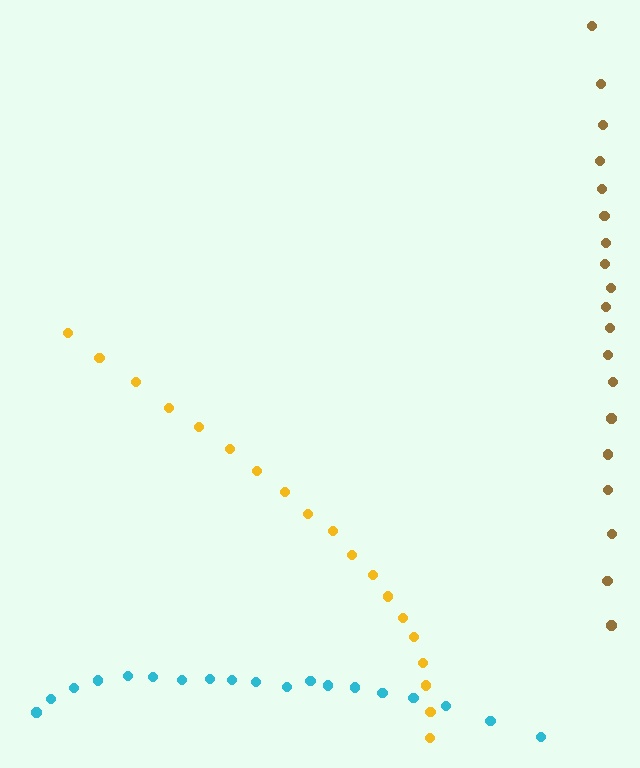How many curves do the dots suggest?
There are 3 distinct paths.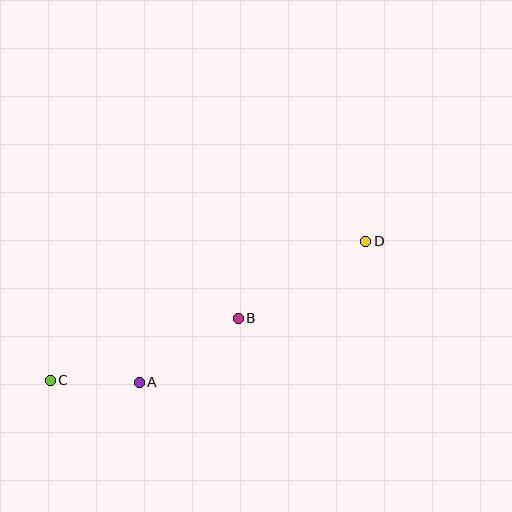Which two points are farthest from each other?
Points C and D are farthest from each other.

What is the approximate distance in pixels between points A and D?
The distance between A and D is approximately 267 pixels.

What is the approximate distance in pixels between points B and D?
The distance between B and D is approximately 149 pixels.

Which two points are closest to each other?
Points A and C are closest to each other.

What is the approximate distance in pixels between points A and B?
The distance between A and B is approximately 118 pixels.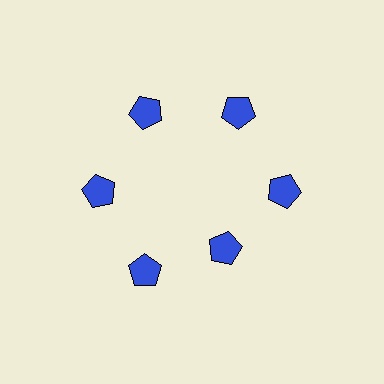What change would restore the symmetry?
The symmetry would be restored by moving it outward, back onto the ring so that all 6 pentagons sit at equal angles and equal distance from the center.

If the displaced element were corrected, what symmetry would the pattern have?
It would have 6-fold rotational symmetry — the pattern would map onto itself every 60 degrees.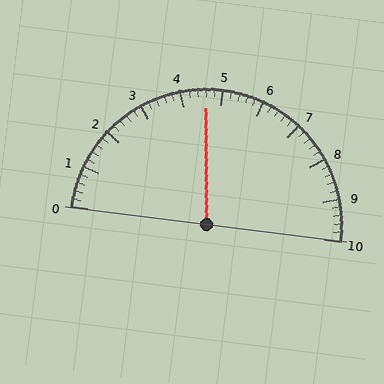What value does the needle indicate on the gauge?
The needle indicates approximately 4.6.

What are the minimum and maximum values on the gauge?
The gauge ranges from 0 to 10.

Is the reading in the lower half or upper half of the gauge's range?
The reading is in the lower half of the range (0 to 10).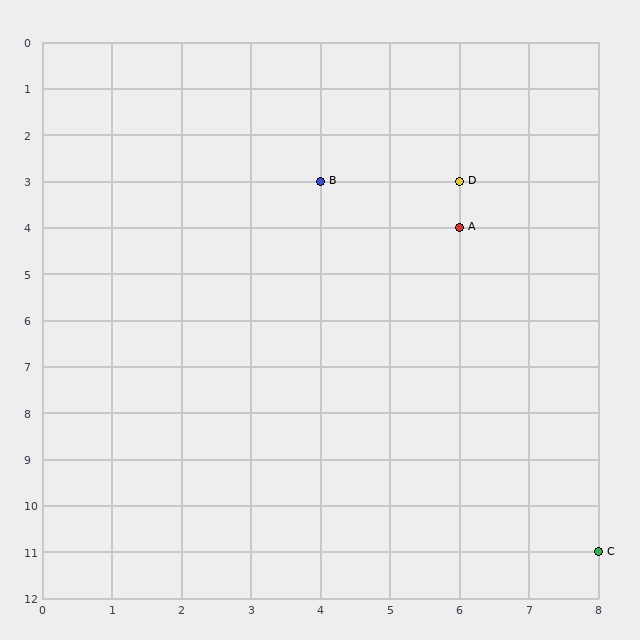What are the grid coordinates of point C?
Point C is at grid coordinates (8, 11).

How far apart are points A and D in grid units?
Points A and D are 1 row apart.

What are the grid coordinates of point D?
Point D is at grid coordinates (6, 3).